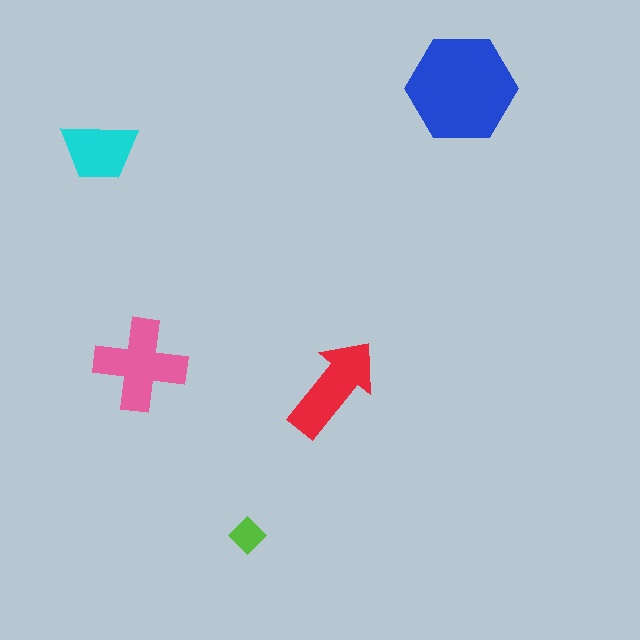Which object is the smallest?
The lime diamond.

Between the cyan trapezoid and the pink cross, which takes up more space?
The pink cross.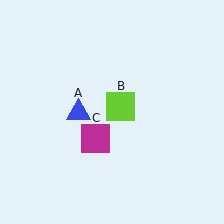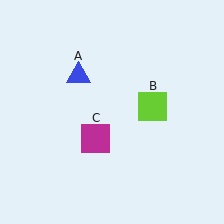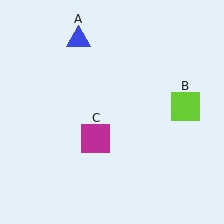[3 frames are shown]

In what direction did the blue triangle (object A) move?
The blue triangle (object A) moved up.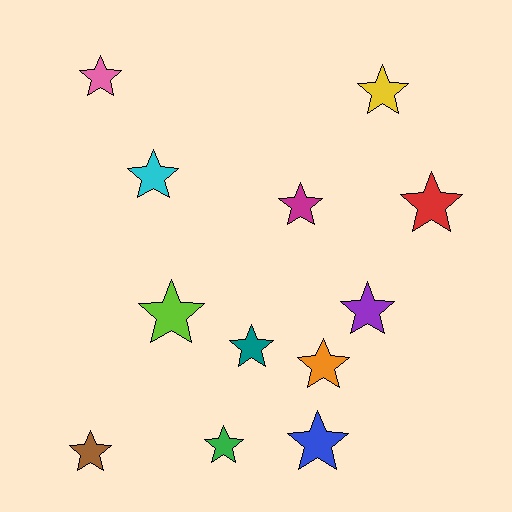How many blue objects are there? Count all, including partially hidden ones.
There is 1 blue object.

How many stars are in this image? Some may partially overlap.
There are 12 stars.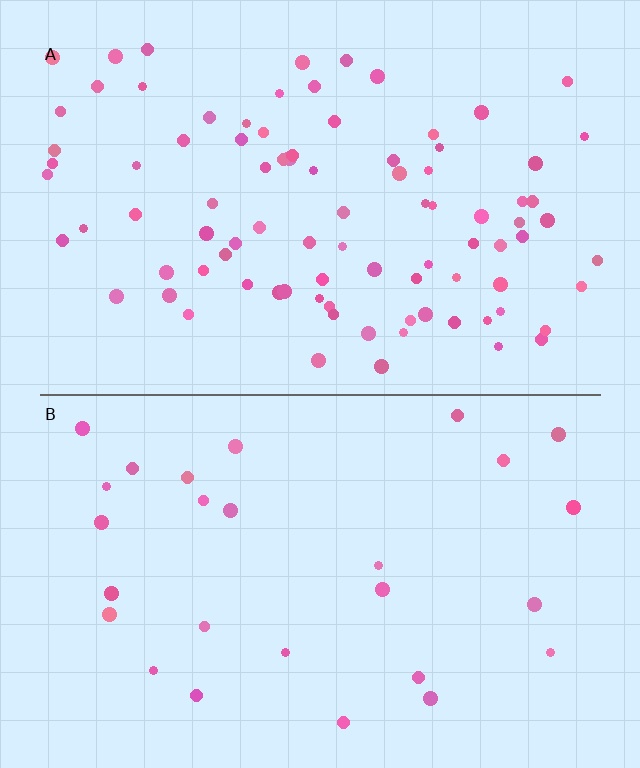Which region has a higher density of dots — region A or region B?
A (the top).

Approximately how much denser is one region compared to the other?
Approximately 3.3× — region A over region B.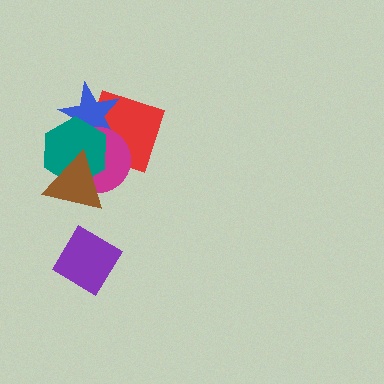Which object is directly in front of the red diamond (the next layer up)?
The blue star is directly in front of the red diamond.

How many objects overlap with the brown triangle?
3 objects overlap with the brown triangle.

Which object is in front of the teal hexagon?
The brown triangle is in front of the teal hexagon.